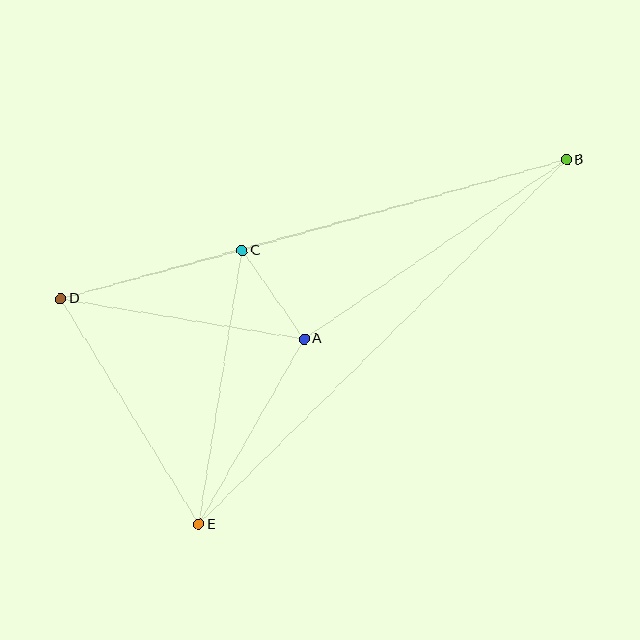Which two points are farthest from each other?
Points B and D are farthest from each other.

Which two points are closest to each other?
Points A and C are closest to each other.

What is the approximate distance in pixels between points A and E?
The distance between A and E is approximately 213 pixels.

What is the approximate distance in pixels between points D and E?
The distance between D and E is approximately 265 pixels.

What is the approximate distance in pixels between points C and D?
The distance between C and D is approximately 188 pixels.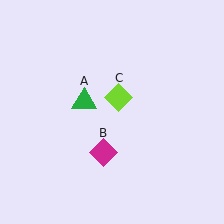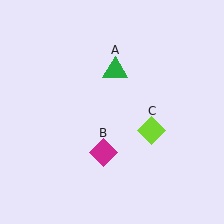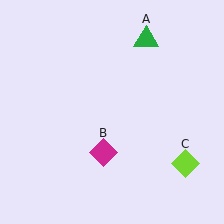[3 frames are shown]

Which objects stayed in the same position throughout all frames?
Magenta diamond (object B) remained stationary.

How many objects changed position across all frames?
2 objects changed position: green triangle (object A), lime diamond (object C).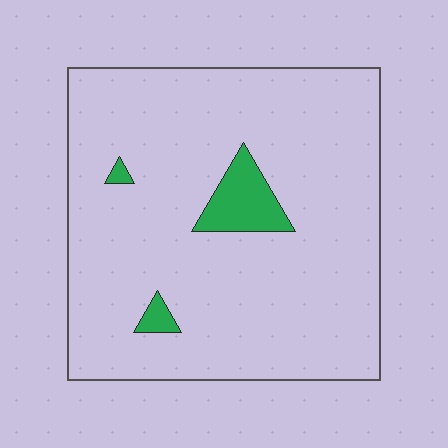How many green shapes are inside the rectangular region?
3.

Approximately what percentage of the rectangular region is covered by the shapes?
Approximately 5%.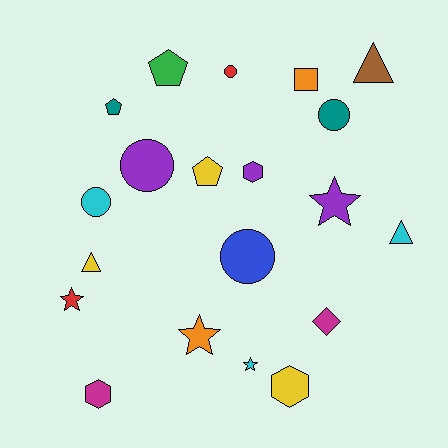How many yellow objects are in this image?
There are 3 yellow objects.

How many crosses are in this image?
There are no crosses.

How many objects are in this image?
There are 20 objects.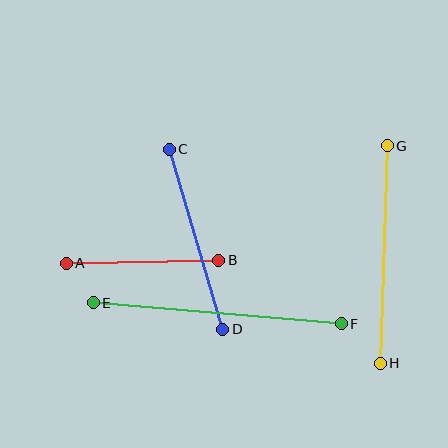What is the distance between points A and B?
The distance is approximately 152 pixels.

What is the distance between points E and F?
The distance is approximately 249 pixels.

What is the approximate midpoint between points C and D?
The midpoint is at approximately (196, 239) pixels.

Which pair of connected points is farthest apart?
Points E and F are farthest apart.